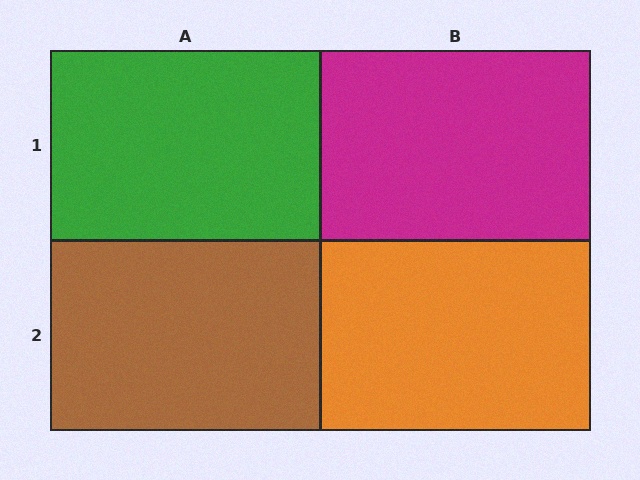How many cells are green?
1 cell is green.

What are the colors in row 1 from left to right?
Green, magenta.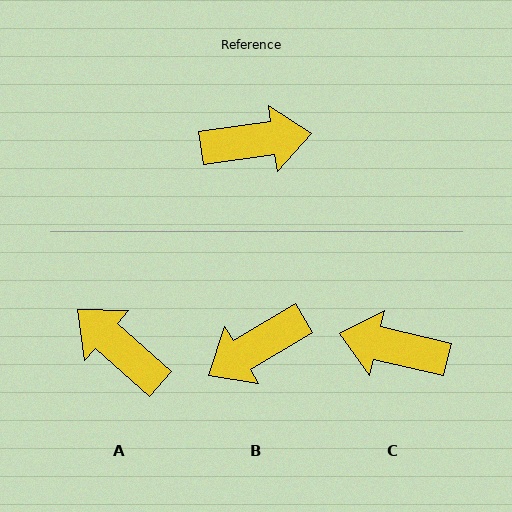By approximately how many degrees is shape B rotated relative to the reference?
Approximately 157 degrees clockwise.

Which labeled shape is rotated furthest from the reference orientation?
C, about 159 degrees away.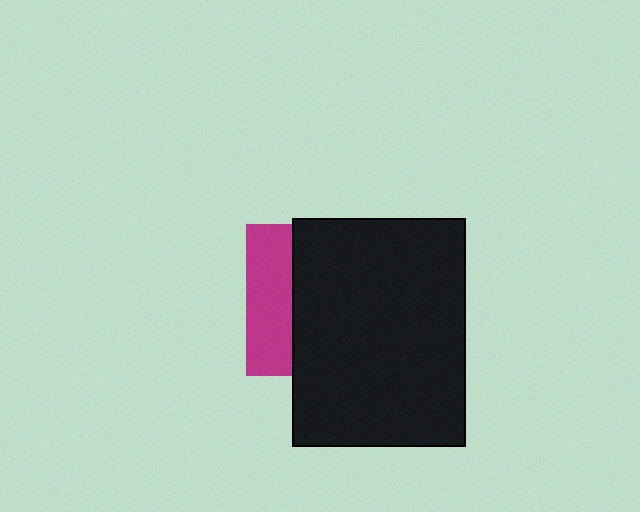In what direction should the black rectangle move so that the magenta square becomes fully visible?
The black rectangle should move right. That is the shortest direction to clear the overlap and leave the magenta square fully visible.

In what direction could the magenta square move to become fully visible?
The magenta square could move left. That would shift it out from behind the black rectangle entirely.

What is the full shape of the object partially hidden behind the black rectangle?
The partially hidden object is a magenta square.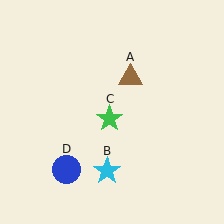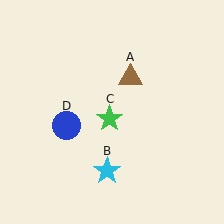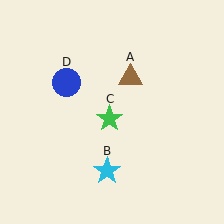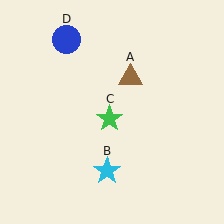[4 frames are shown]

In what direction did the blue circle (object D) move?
The blue circle (object D) moved up.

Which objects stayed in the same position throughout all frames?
Brown triangle (object A) and cyan star (object B) and green star (object C) remained stationary.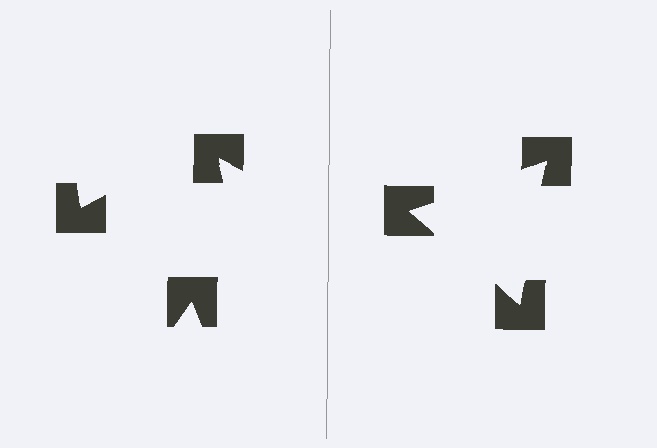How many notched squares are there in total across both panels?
6 — 3 on each side.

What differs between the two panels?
The notched squares are positioned identically on both sides; only the wedge orientations differ. On the right they align to a triangle; on the left they are misaligned.